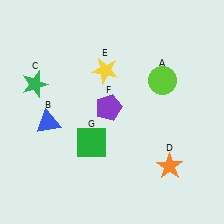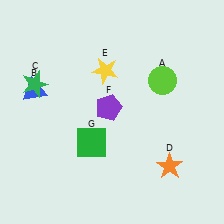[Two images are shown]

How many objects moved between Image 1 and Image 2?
1 object moved between the two images.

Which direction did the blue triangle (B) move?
The blue triangle (B) moved up.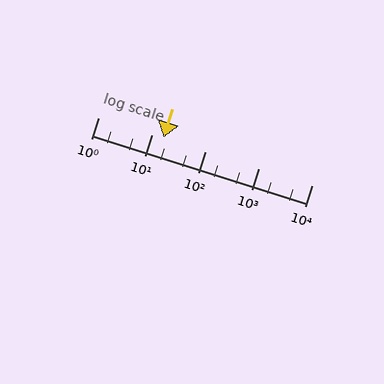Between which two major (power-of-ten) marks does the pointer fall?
The pointer is between 10 and 100.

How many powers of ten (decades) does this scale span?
The scale spans 4 decades, from 1 to 10000.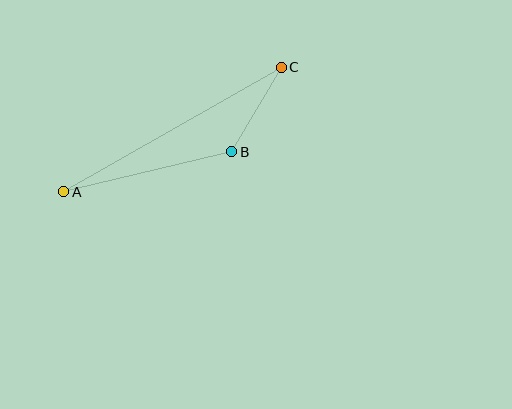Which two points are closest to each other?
Points B and C are closest to each other.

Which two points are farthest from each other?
Points A and C are farthest from each other.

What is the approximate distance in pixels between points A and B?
The distance between A and B is approximately 173 pixels.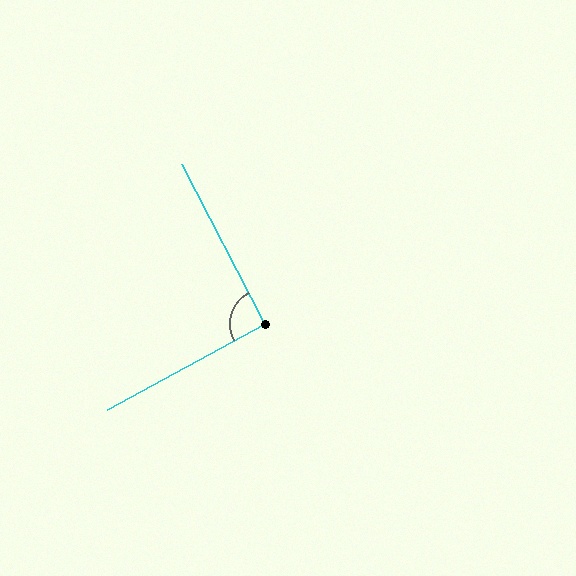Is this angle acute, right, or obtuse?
It is approximately a right angle.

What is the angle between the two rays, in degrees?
Approximately 91 degrees.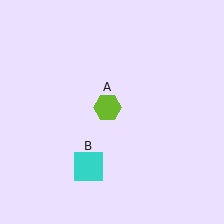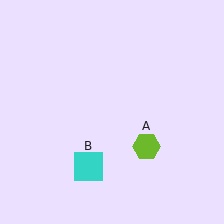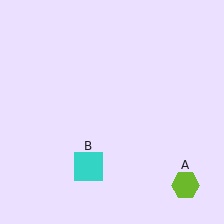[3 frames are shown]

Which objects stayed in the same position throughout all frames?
Cyan square (object B) remained stationary.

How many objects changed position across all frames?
1 object changed position: lime hexagon (object A).